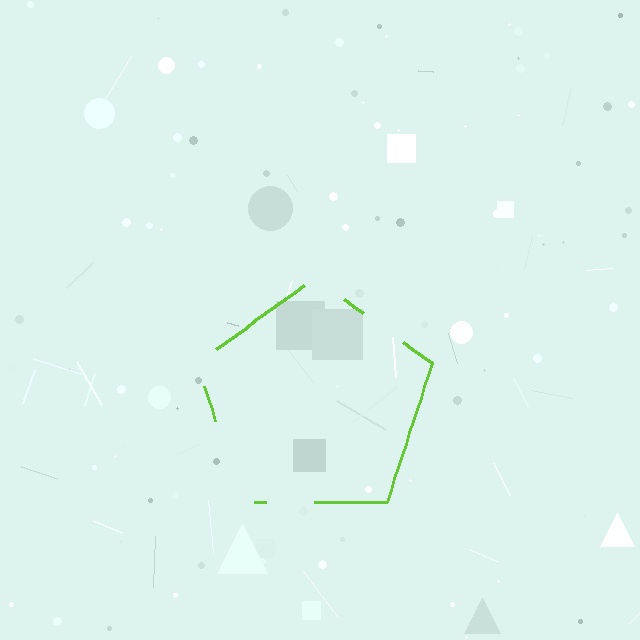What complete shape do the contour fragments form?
The contour fragments form a pentagon.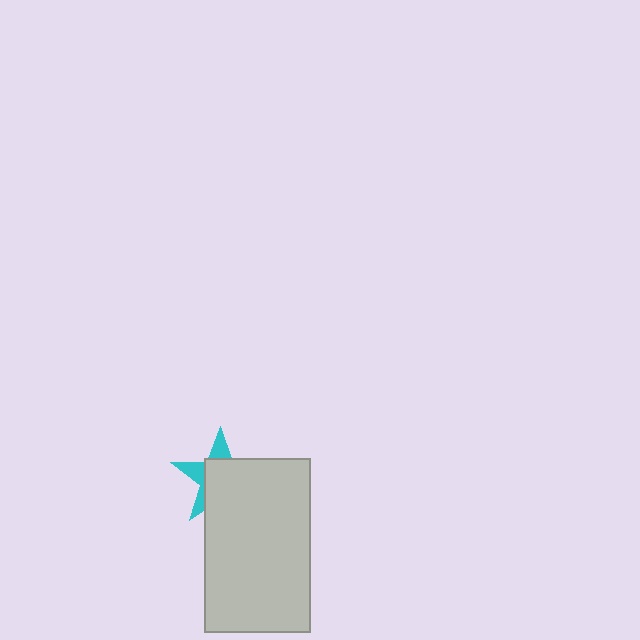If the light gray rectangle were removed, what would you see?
You would see the complete cyan star.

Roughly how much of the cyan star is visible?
A small part of it is visible (roughly 32%).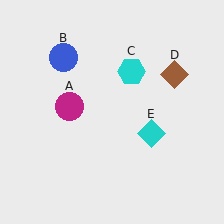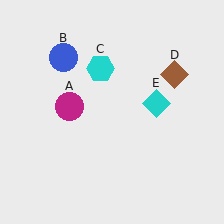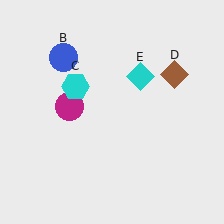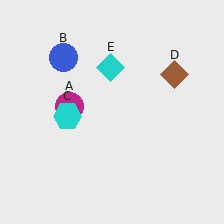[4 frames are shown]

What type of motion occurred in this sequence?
The cyan hexagon (object C), cyan diamond (object E) rotated counterclockwise around the center of the scene.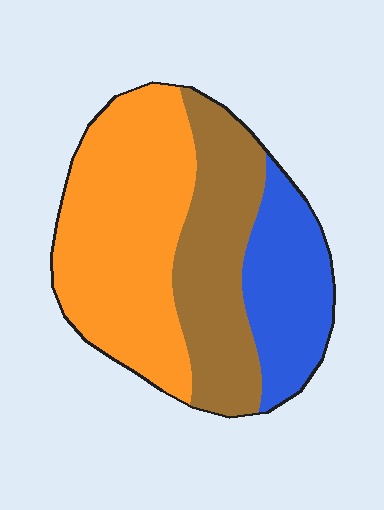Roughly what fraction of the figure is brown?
Brown covers about 30% of the figure.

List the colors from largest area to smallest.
From largest to smallest: orange, brown, blue.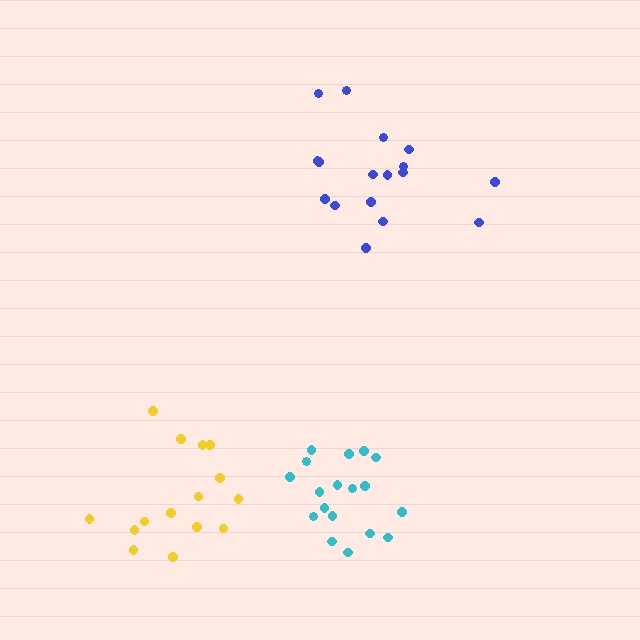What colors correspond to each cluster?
The clusters are colored: cyan, blue, yellow.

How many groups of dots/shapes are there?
There are 3 groups.